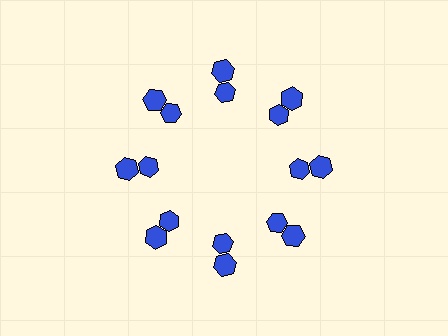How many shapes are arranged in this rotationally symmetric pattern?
There are 16 shapes, arranged in 8 groups of 2.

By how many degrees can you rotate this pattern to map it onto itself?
The pattern maps onto itself every 45 degrees of rotation.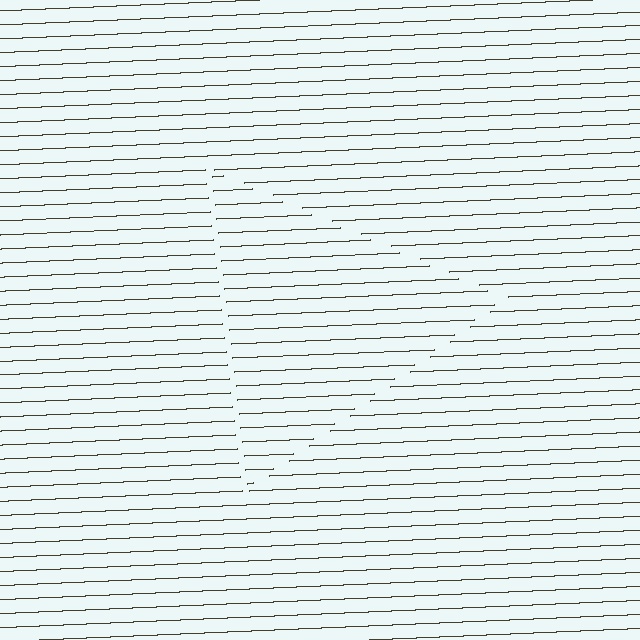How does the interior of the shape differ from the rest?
The interior of the shape contains the same grating, shifted by half a period — the contour is defined by the phase discontinuity where line-ends from the inner and outer gratings abut.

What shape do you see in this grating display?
An illusory triangle. The interior of the shape contains the same grating, shifted by half a period — the contour is defined by the phase discontinuity where line-ends from the inner and outer gratings abut.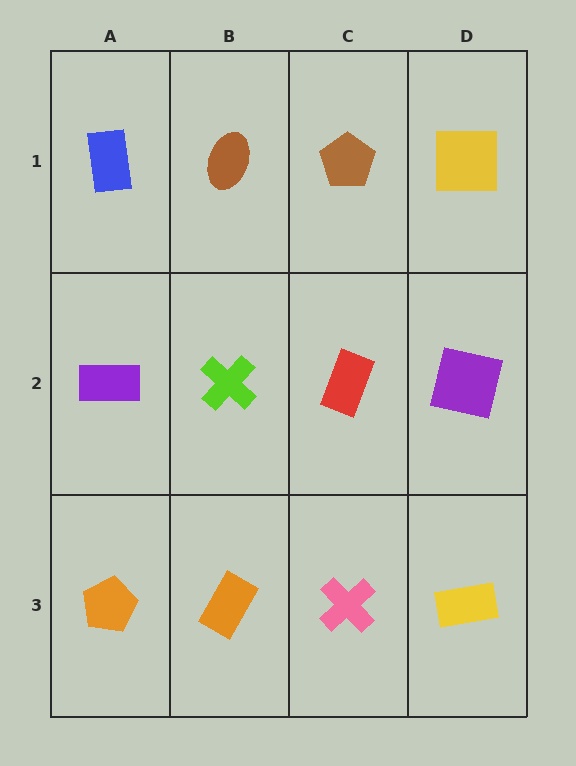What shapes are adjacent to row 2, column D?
A yellow square (row 1, column D), a yellow rectangle (row 3, column D), a red rectangle (row 2, column C).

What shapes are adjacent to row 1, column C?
A red rectangle (row 2, column C), a brown ellipse (row 1, column B), a yellow square (row 1, column D).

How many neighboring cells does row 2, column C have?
4.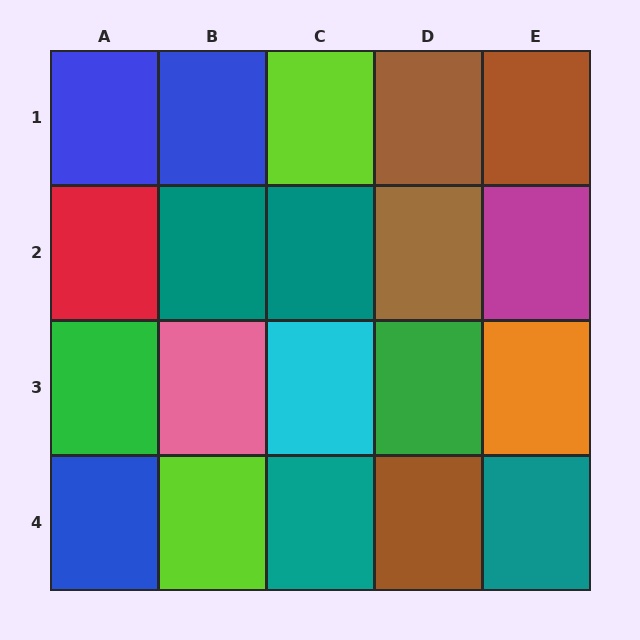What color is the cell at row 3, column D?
Green.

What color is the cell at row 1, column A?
Blue.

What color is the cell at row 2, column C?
Teal.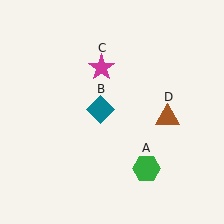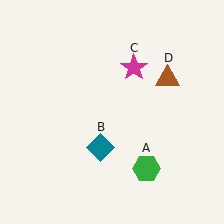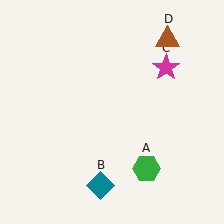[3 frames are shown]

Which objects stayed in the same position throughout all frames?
Green hexagon (object A) remained stationary.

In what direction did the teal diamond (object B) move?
The teal diamond (object B) moved down.